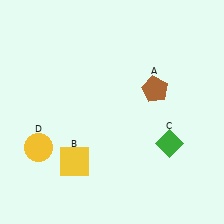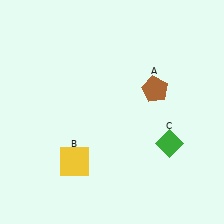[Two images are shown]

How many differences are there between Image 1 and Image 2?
There is 1 difference between the two images.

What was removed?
The yellow circle (D) was removed in Image 2.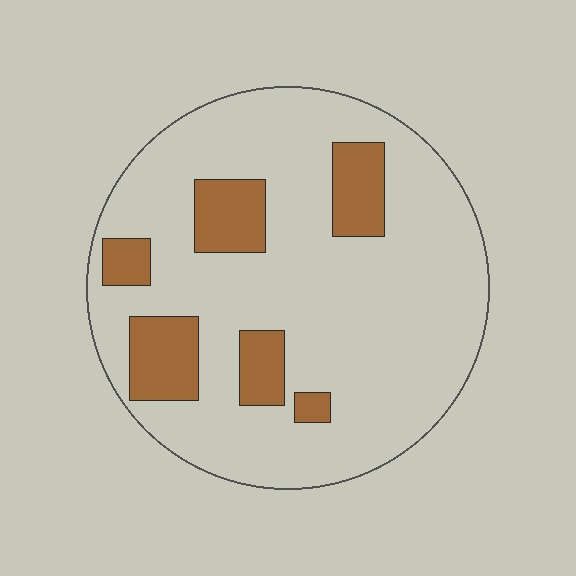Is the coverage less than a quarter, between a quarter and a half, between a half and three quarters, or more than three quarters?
Less than a quarter.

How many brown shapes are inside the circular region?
6.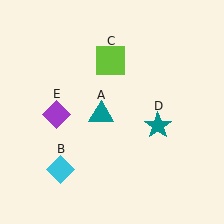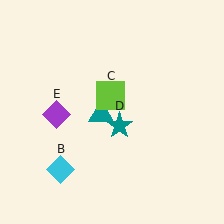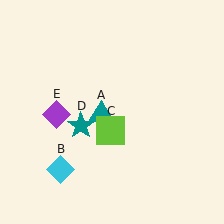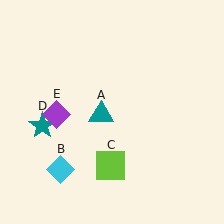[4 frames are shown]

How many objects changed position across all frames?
2 objects changed position: lime square (object C), teal star (object D).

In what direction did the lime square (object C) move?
The lime square (object C) moved down.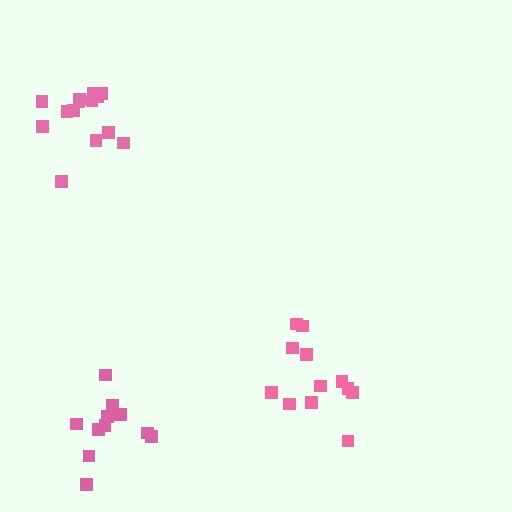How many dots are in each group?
Group 1: 12 dots, Group 2: 11 dots, Group 3: 14 dots (37 total).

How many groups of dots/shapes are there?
There are 3 groups.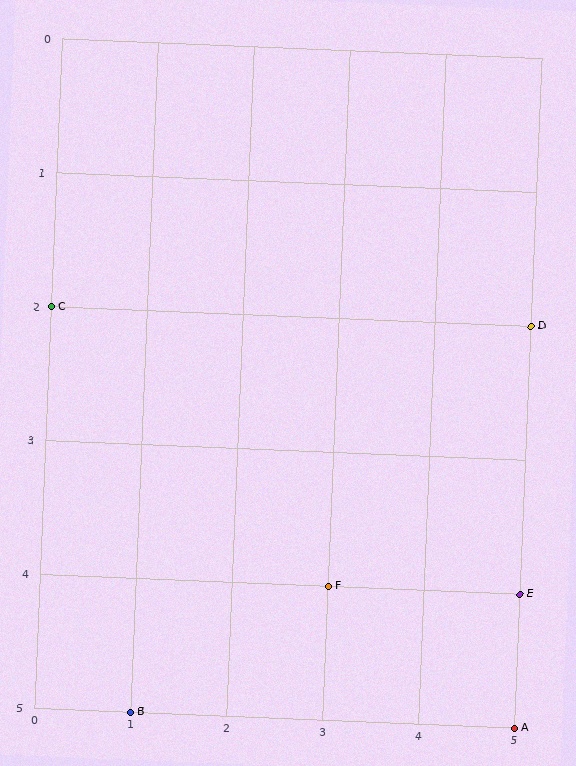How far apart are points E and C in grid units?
Points E and C are 5 columns and 2 rows apart (about 5.4 grid units diagonally).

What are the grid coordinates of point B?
Point B is at grid coordinates (1, 5).